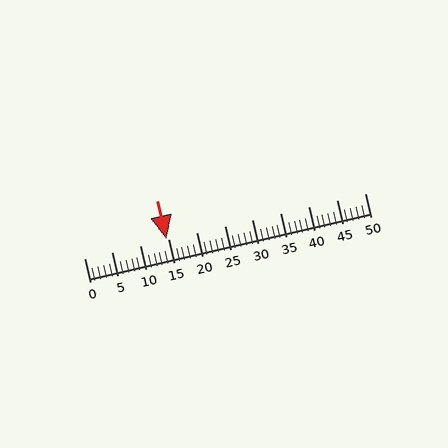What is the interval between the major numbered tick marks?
The major tick marks are spaced 5 units apart.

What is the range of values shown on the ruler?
The ruler shows values from 0 to 50.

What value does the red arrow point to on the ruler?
The red arrow points to approximately 15.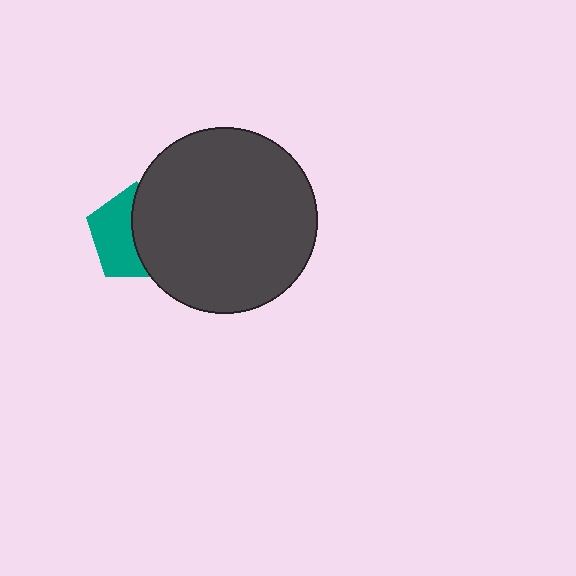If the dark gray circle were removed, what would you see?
You would see the complete teal pentagon.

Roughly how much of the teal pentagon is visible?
About half of it is visible (roughly 49%).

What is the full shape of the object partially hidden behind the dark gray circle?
The partially hidden object is a teal pentagon.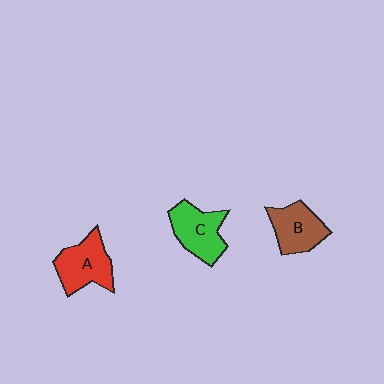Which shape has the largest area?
Shape A (red).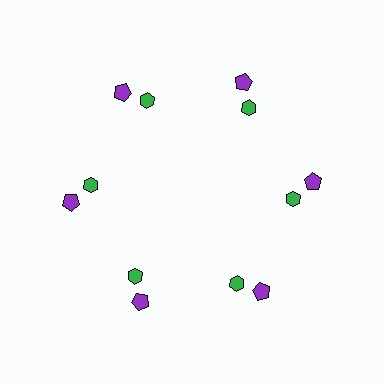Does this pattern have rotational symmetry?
Yes, this pattern has 6-fold rotational symmetry. It looks the same after rotating 60 degrees around the center.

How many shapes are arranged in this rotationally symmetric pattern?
There are 12 shapes, arranged in 6 groups of 2.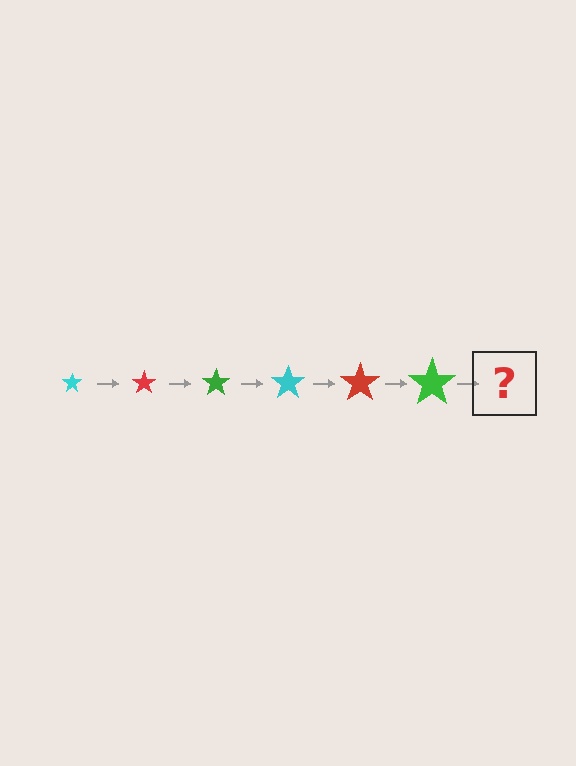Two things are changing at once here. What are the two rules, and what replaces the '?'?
The two rules are that the star grows larger each step and the color cycles through cyan, red, and green. The '?' should be a cyan star, larger than the previous one.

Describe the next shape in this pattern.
It should be a cyan star, larger than the previous one.